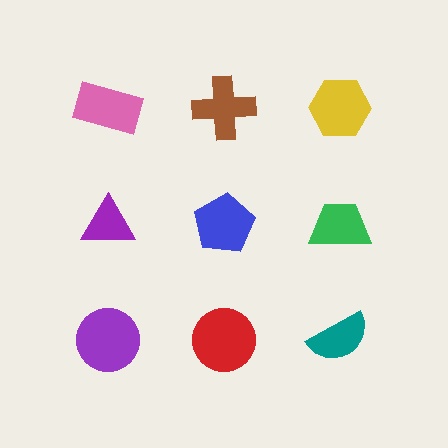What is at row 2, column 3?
A green trapezoid.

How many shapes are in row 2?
3 shapes.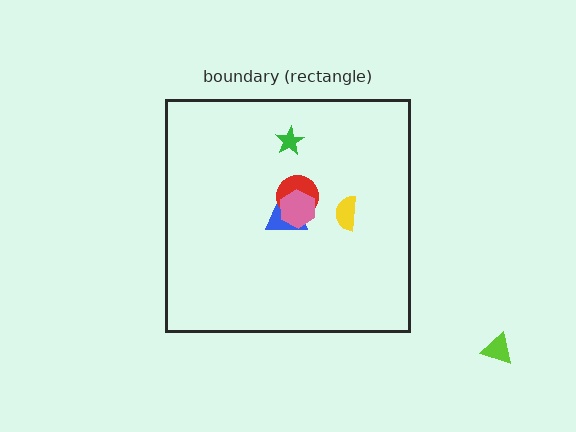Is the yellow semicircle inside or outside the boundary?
Inside.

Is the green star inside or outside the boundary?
Inside.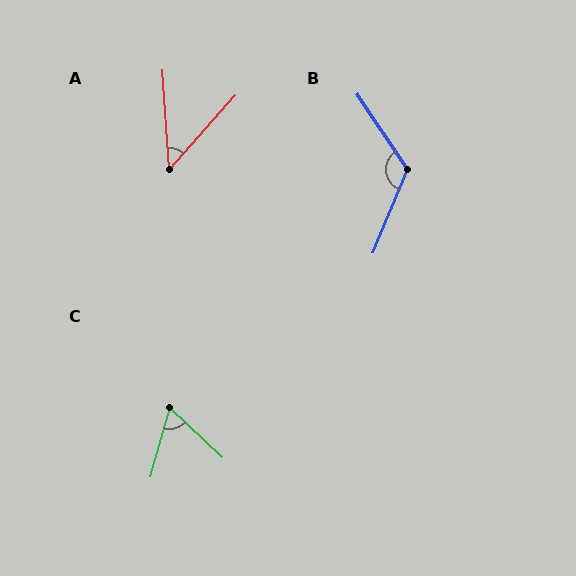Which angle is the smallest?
A, at approximately 45 degrees.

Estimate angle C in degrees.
Approximately 63 degrees.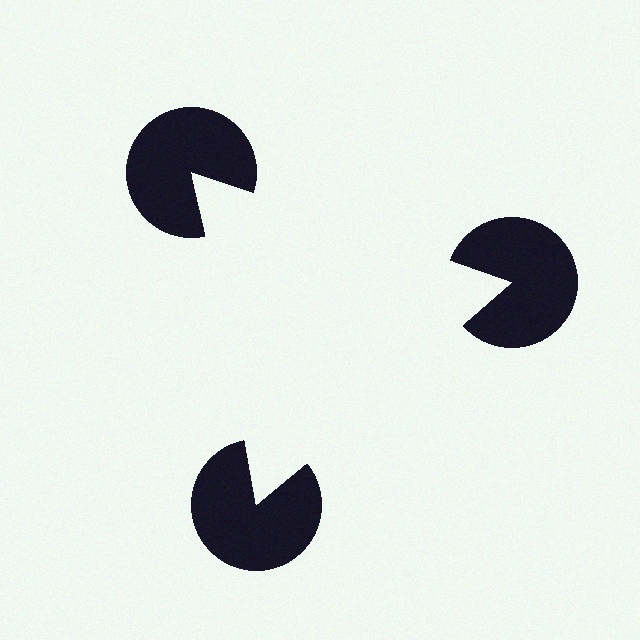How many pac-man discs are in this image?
There are 3 — one at each vertex of the illusory triangle.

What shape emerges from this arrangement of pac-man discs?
An illusory triangle — its edges are inferred from the aligned wedge cuts in the pac-man discs, not physically drawn.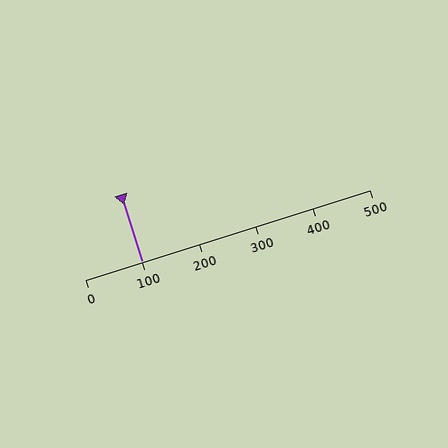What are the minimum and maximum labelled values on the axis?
The axis runs from 0 to 500.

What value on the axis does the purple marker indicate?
The marker indicates approximately 100.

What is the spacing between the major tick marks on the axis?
The major ticks are spaced 100 apart.